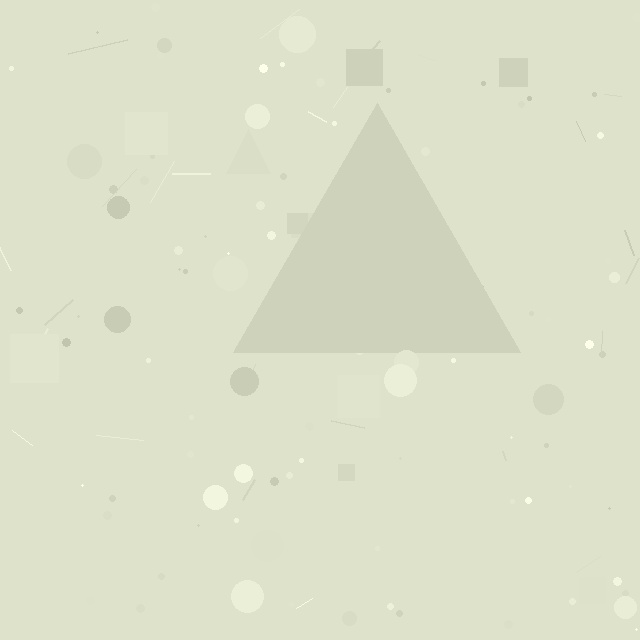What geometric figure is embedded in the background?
A triangle is embedded in the background.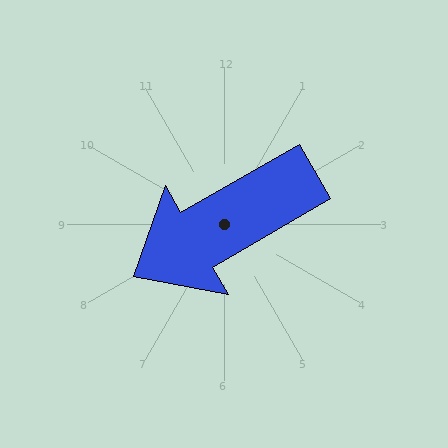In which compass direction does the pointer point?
Southwest.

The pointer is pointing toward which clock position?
Roughly 8 o'clock.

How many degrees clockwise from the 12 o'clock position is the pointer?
Approximately 240 degrees.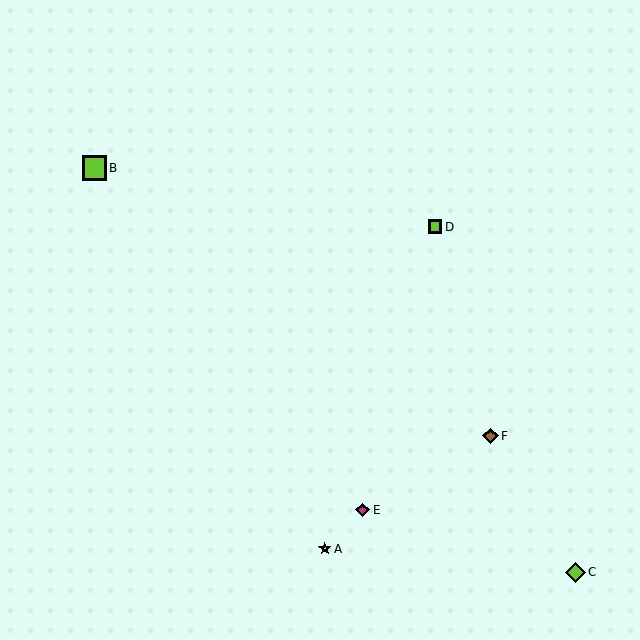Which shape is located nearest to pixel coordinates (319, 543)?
The yellow star (labeled A) at (325, 549) is nearest to that location.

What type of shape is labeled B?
Shape B is a lime square.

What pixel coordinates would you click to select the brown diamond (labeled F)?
Click at (491, 436) to select the brown diamond F.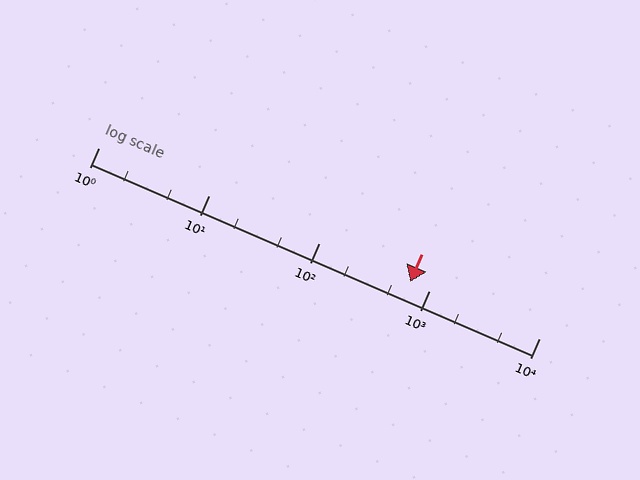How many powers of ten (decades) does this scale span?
The scale spans 4 decades, from 1 to 10000.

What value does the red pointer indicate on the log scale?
The pointer indicates approximately 670.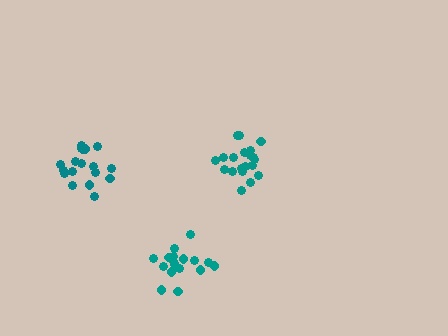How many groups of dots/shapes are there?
There are 3 groups.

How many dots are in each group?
Group 1: 18 dots, Group 2: 20 dots, Group 3: 18 dots (56 total).